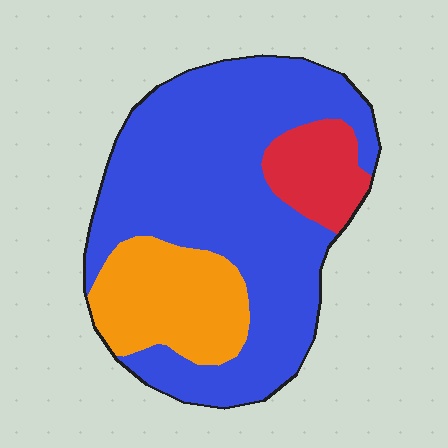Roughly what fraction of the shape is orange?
Orange takes up about one fifth (1/5) of the shape.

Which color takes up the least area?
Red, at roughly 10%.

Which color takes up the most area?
Blue, at roughly 70%.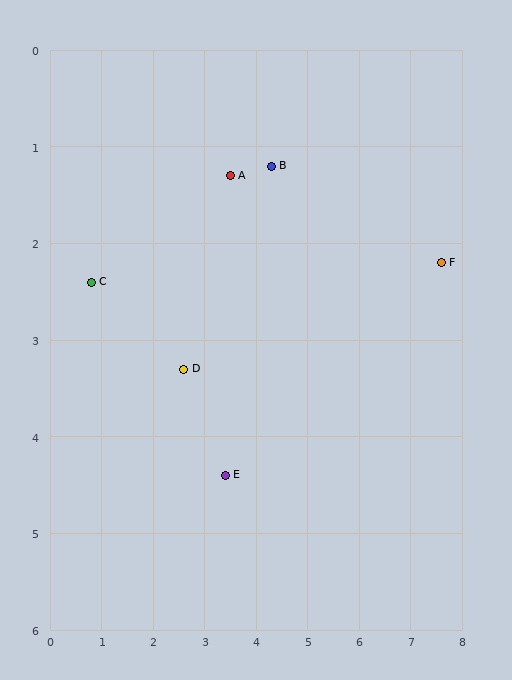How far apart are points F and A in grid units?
Points F and A are about 4.2 grid units apart.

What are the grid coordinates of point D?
Point D is at approximately (2.6, 3.3).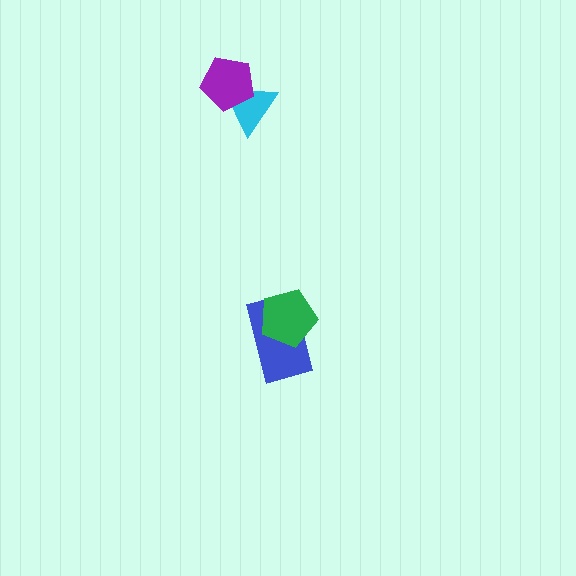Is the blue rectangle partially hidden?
Yes, it is partially covered by another shape.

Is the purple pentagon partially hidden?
No, no other shape covers it.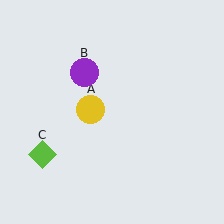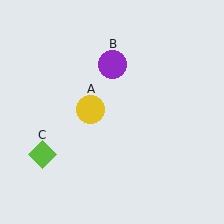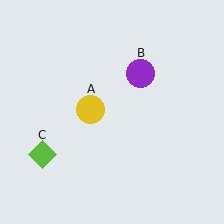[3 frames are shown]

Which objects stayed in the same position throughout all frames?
Yellow circle (object A) and lime diamond (object C) remained stationary.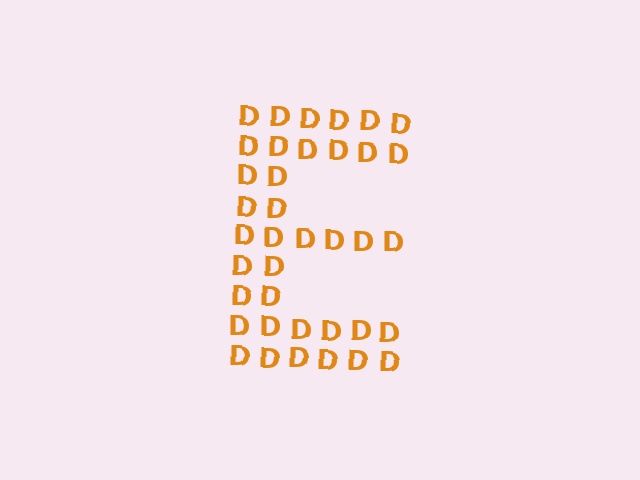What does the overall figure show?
The overall figure shows the letter E.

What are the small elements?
The small elements are letter D's.